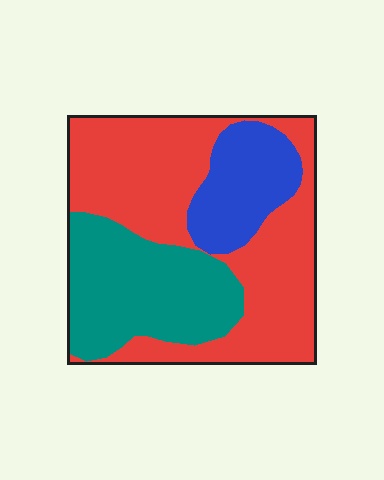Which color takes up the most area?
Red, at roughly 55%.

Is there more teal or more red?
Red.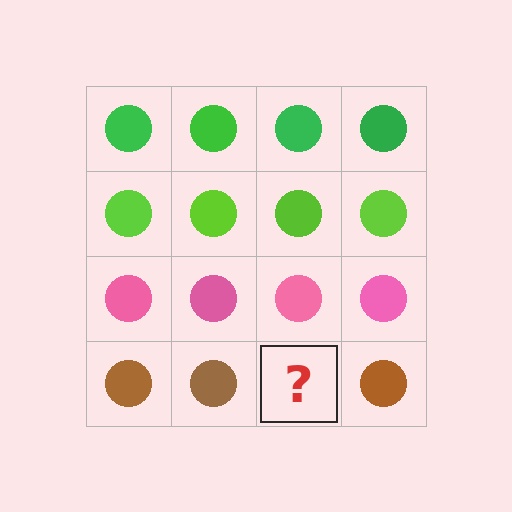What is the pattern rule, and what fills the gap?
The rule is that each row has a consistent color. The gap should be filled with a brown circle.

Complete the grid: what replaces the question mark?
The question mark should be replaced with a brown circle.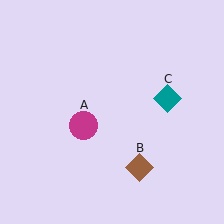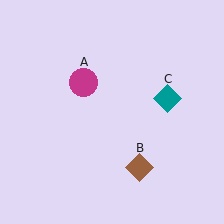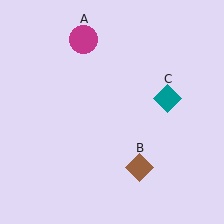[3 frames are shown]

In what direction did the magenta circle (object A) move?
The magenta circle (object A) moved up.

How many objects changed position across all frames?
1 object changed position: magenta circle (object A).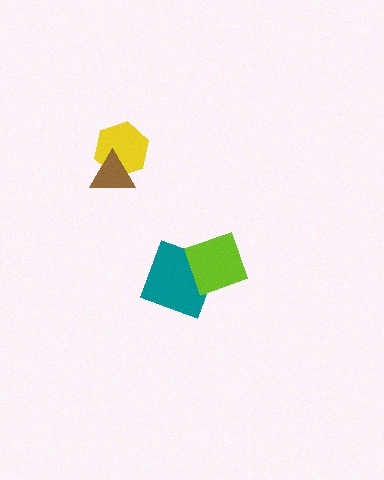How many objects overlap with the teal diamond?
1 object overlaps with the teal diamond.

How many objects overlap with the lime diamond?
1 object overlaps with the lime diamond.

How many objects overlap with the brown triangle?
1 object overlaps with the brown triangle.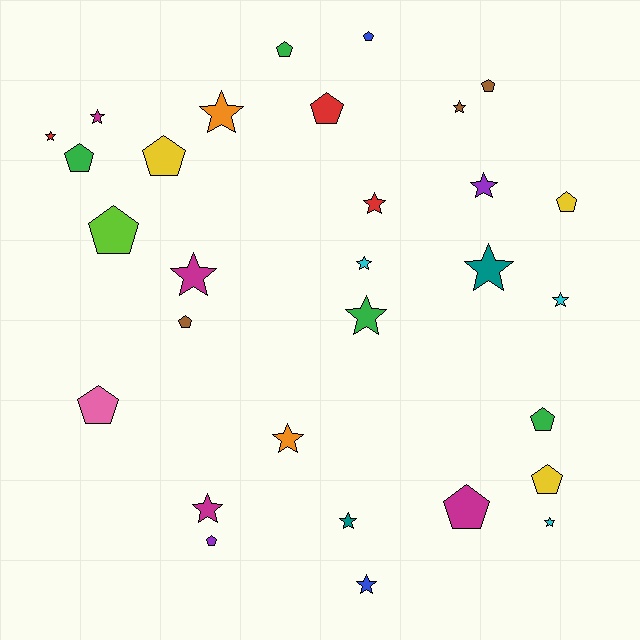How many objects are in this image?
There are 30 objects.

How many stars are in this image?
There are 16 stars.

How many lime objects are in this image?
There is 1 lime object.